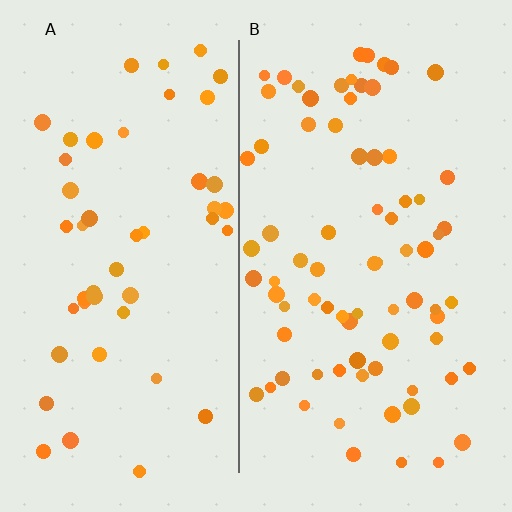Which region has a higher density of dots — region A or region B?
B (the right).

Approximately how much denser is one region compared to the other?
Approximately 1.6× — region B over region A.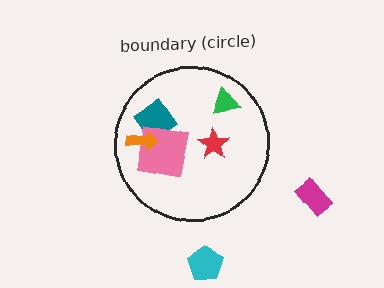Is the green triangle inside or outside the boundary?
Inside.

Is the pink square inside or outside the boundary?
Inside.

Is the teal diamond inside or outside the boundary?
Inside.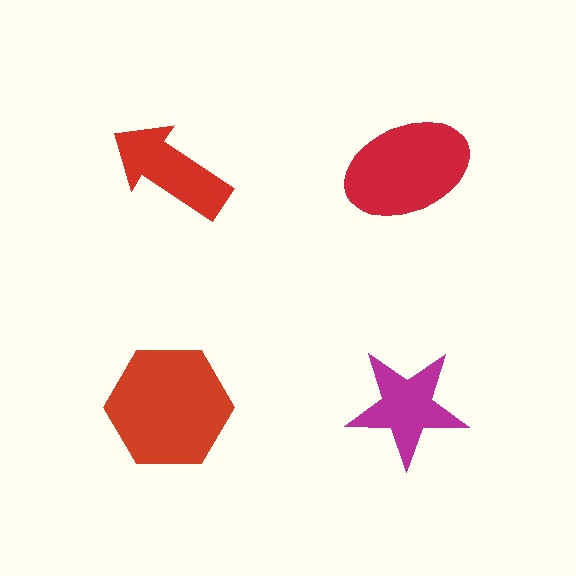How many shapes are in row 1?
2 shapes.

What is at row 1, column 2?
A red ellipse.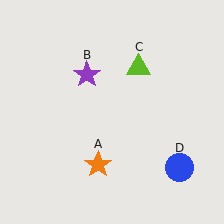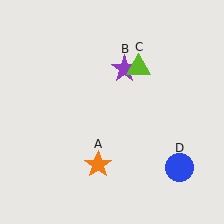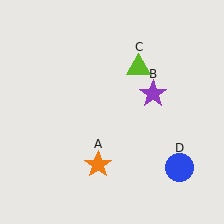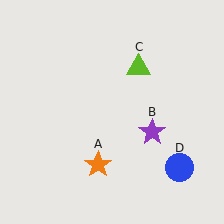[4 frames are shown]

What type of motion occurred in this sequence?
The purple star (object B) rotated clockwise around the center of the scene.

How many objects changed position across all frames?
1 object changed position: purple star (object B).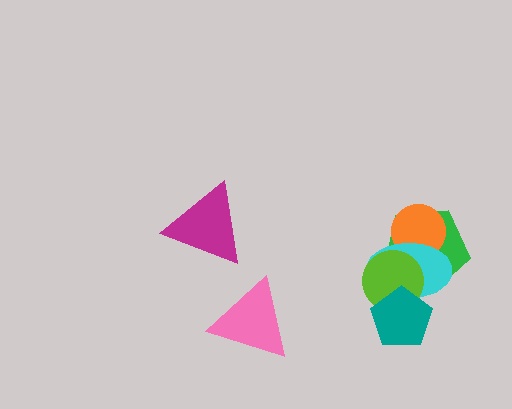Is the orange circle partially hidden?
Yes, it is partially covered by another shape.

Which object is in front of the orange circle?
The cyan ellipse is in front of the orange circle.